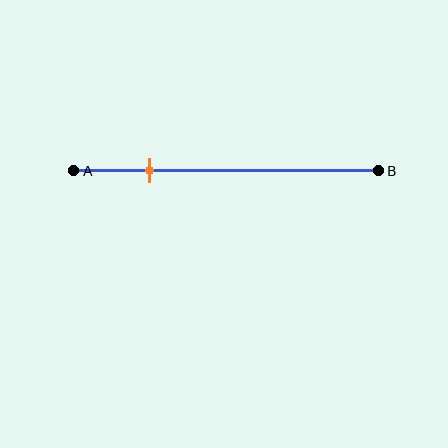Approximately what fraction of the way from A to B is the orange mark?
The orange mark is approximately 25% of the way from A to B.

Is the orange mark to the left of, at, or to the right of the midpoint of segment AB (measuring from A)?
The orange mark is to the left of the midpoint of segment AB.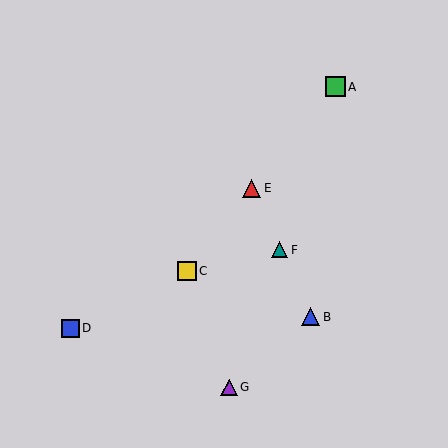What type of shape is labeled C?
Shape C is a yellow square.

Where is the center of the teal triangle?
The center of the teal triangle is at (280, 250).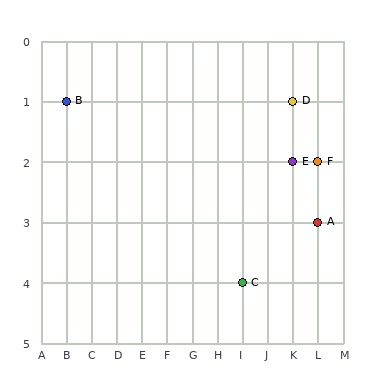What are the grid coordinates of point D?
Point D is at grid coordinates (K, 1).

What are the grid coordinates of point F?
Point F is at grid coordinates (L, 2).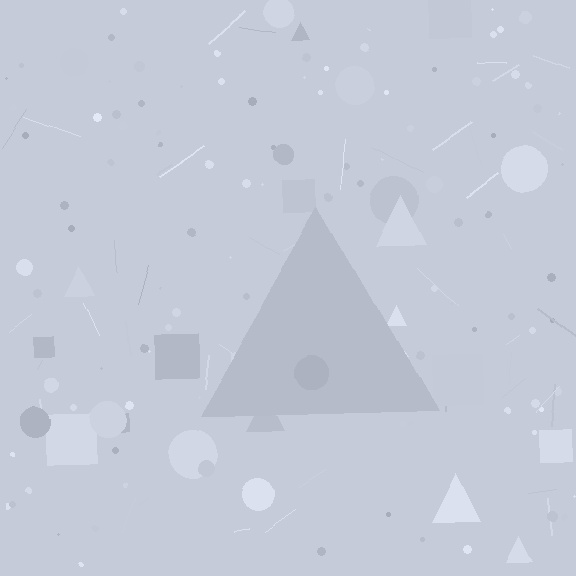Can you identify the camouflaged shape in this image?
The camouflaged shape is a triangle.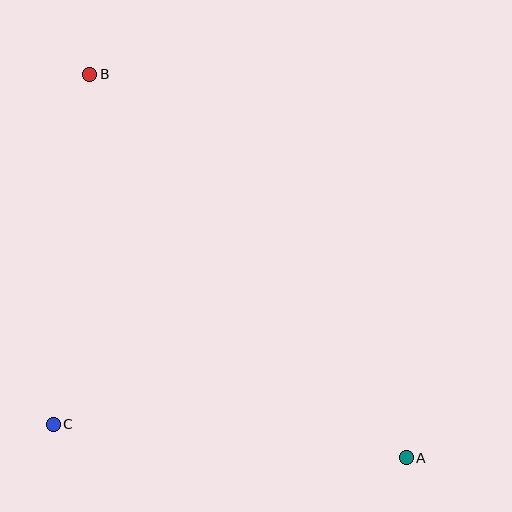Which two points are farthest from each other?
Points A and B are farthest from each other.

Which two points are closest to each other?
Points B and C are closest to each other.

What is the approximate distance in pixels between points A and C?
The distance between A and C is approximately 354 pixels.